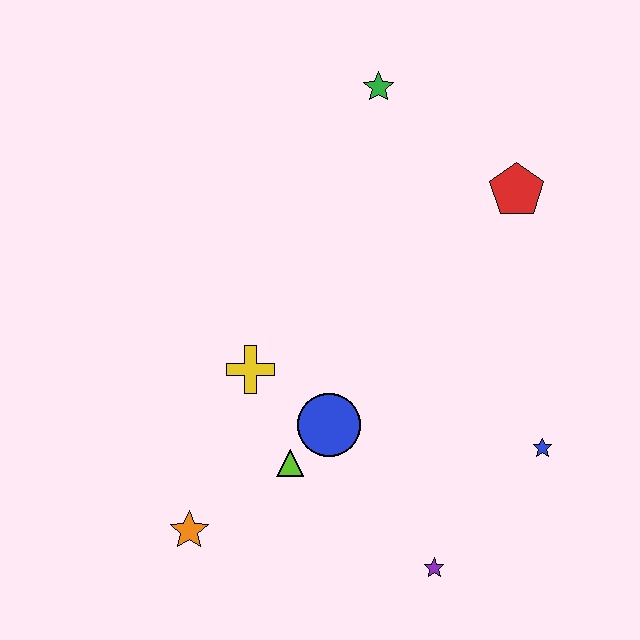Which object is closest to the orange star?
The lime triangle is closest to the orange star.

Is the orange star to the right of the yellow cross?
No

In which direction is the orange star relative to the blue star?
The orange star is to the left of the blue star.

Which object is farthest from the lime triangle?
The green star is farthest from the lime triangle.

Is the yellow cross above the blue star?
Yes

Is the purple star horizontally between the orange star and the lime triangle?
No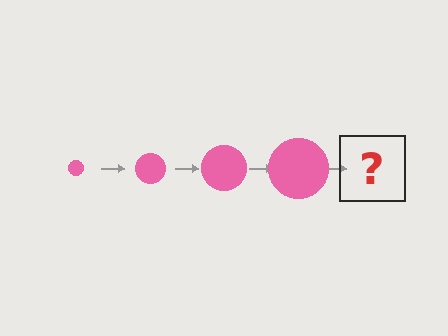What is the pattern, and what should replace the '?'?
The pattern is that the circle gets progressively larger each step. The '?' should be a pink circle, larger than the previous one.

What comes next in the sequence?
The next element should be a pink circle, larger than the previous one.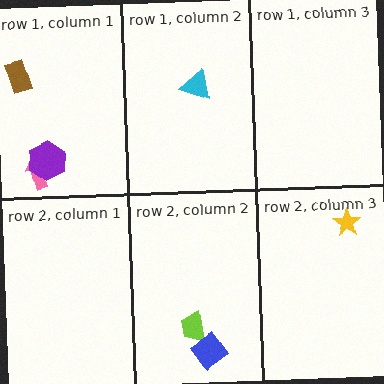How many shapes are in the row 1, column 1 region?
3.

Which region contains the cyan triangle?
The row 1, column 2 region.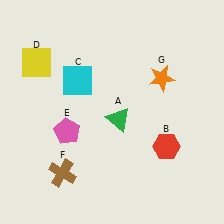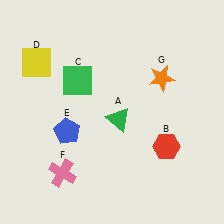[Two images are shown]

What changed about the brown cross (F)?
In Image 1, F is brown. In Image 2, it changed to pink.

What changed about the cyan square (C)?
In Image 1, C is cyan. In Image 2, it changed to green.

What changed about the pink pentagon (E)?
In Image 1, E is pink. In Image 2, it changed to blue.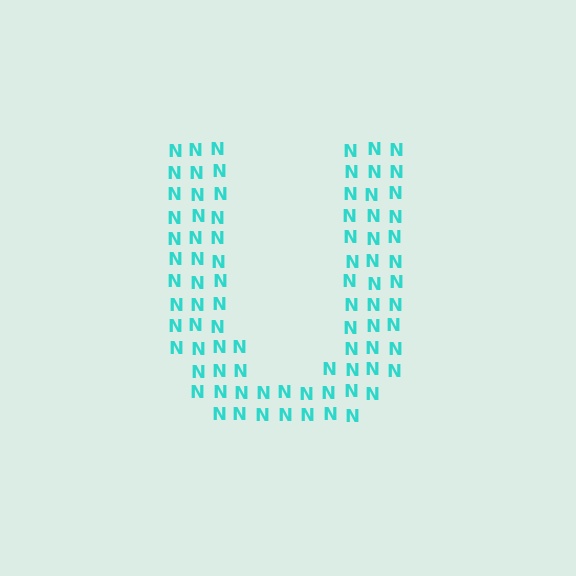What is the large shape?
The large shape is the letter U.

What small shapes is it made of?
It is made of small letter N's.